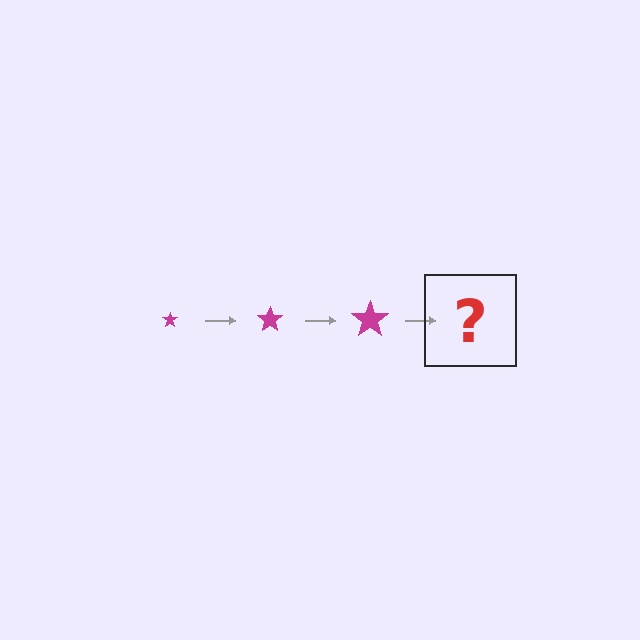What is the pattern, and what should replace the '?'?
The pattern is that the star gets progressively larger each step. The '?' should be a magenta star, larger than the previous one.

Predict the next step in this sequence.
The next step is a magenta star, larger than the previous one.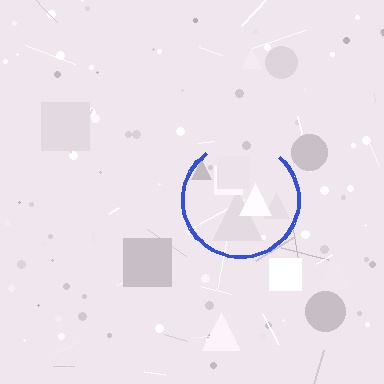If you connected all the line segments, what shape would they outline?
They would outline a circle.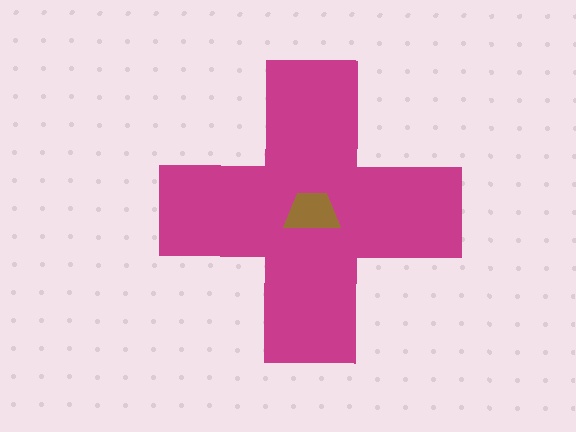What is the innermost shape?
The brown trapezoid.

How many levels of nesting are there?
2.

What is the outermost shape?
The magenta cross.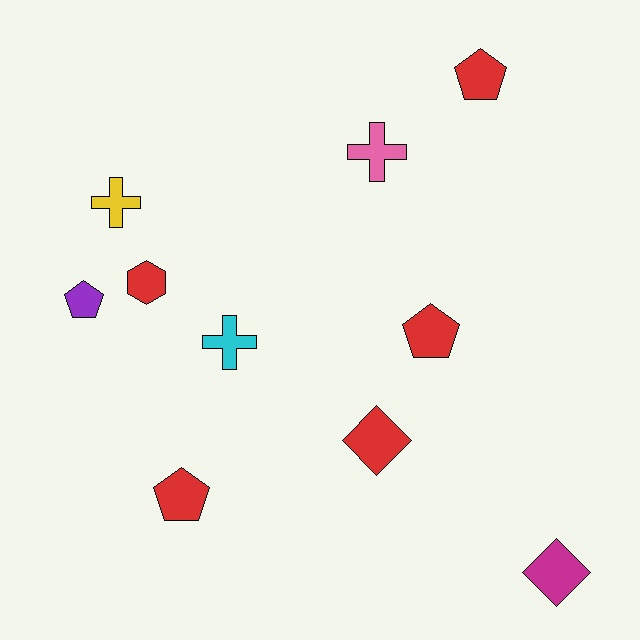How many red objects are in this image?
There are 5 red objects.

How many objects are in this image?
There are 10 objects.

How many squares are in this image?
There are no squares.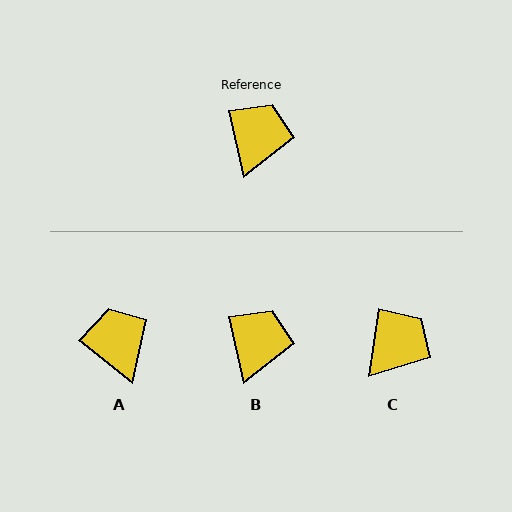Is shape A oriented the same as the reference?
No, it is off by about 40 degrees.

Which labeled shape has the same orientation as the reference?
B.